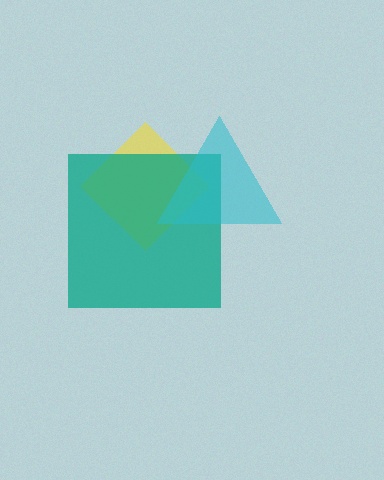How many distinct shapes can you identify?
There are 3 distinct shapes: a yellow diamond, a teal square, a cyan triangle.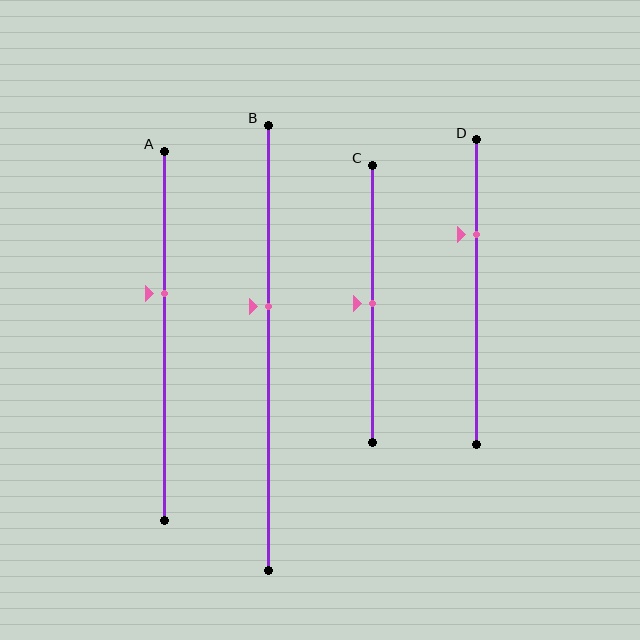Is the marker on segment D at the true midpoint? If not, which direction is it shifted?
No, the marker on segment D is shifted upward by about 19% of the segment length.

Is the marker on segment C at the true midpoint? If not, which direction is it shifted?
Yes, the marker on segment C is at the true midpoint.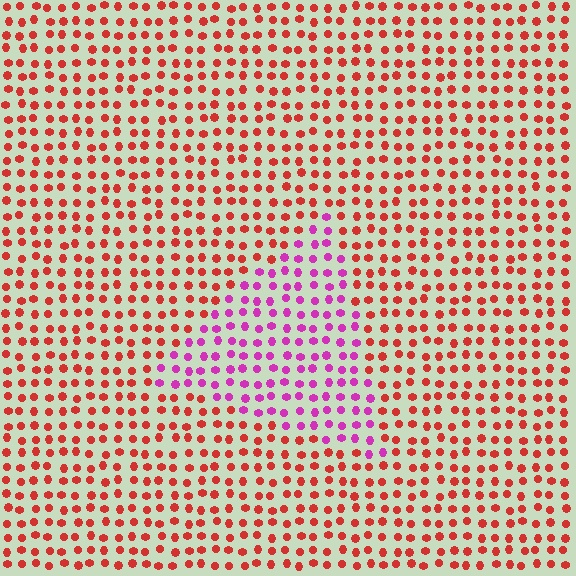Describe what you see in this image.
The image is filled with small red elements in a uniform arrangement. A triangle-shaped region is visible where the elements are tinted to a slightly different hue, forming a subtle color boundary.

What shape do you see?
I see a triangle.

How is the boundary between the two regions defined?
The boundary is defined purely by a slight shift in hue (about 52 degrees). Spacing, size, and orientation are identical on both sides.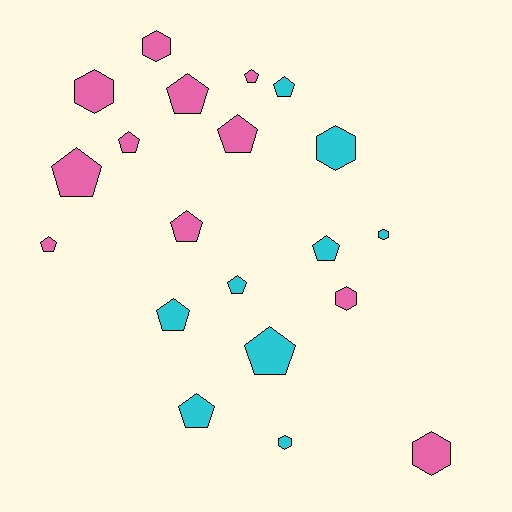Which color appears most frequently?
Pink, with 11 objects.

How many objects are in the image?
There are 20 objects.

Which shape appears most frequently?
Pentagon, with 13 objects.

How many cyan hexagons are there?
There are 3 cyan hexagons.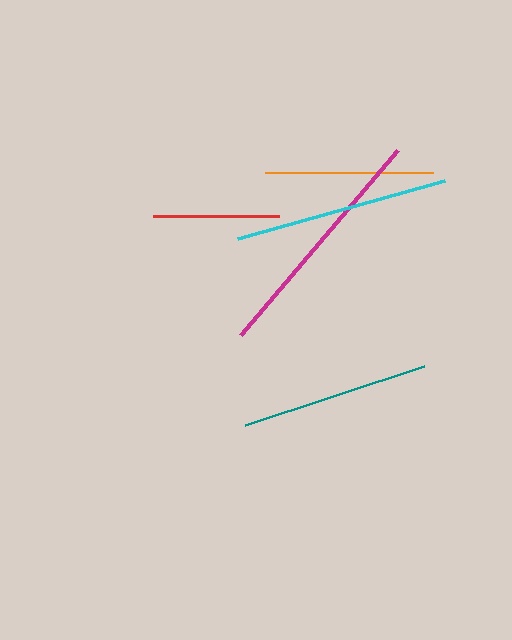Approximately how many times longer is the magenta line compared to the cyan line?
The magenta line is approximately 1.1 times the length of the cyan line.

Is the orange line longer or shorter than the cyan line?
The cyan line is longer than the orange line.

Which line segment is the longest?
The magenta line is the longest at approximately 242 pixels.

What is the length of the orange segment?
The orange segment is approximately 168 pixels long.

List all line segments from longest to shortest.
From longest to shortest: magenta, cyan, teal, orange, red.